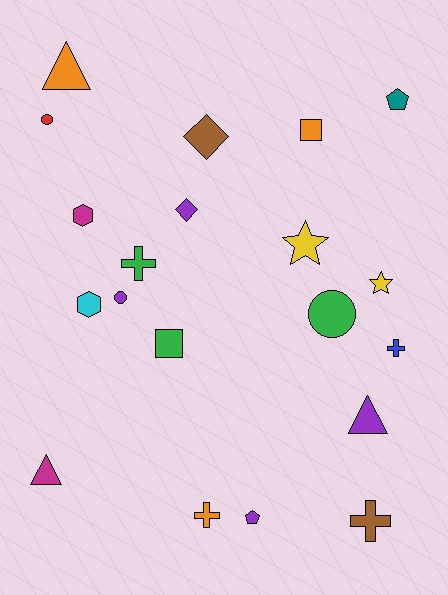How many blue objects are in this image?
There is 1 blue object.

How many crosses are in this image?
There are 4 crosses.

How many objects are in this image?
There are 20 objects.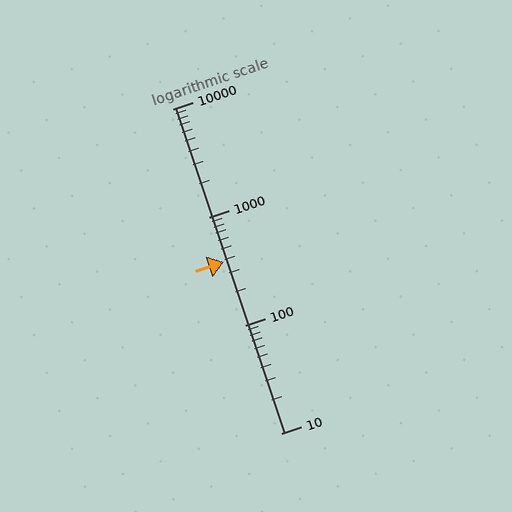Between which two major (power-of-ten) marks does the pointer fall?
The pointer is between 100 and 1000.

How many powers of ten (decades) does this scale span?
The scale spans 3 decades, from 10 to 10000.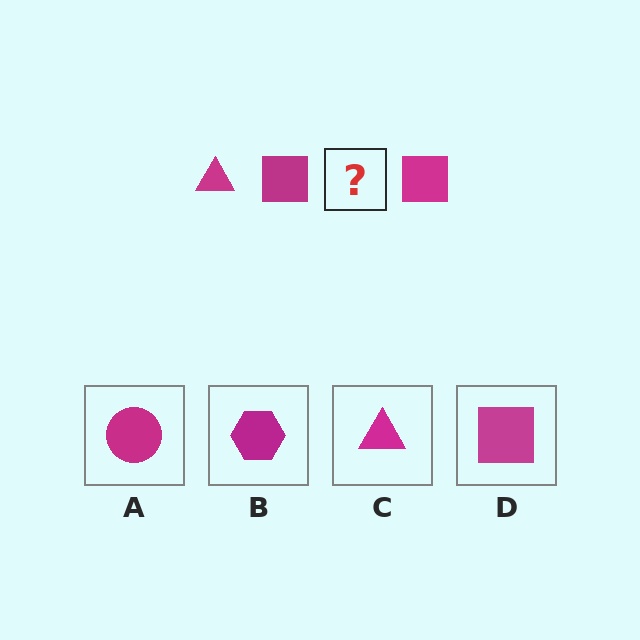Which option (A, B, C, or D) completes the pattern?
C.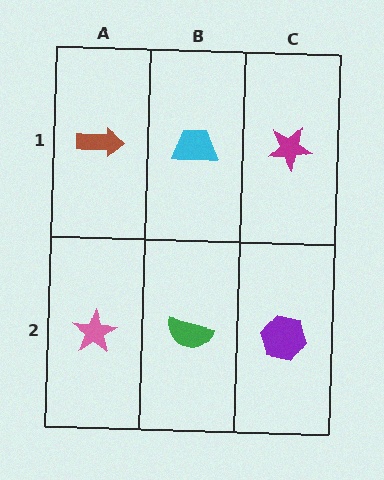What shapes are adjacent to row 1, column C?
A purple hexagon (row 2, column C), a cyan trapezoid (row 1, column B).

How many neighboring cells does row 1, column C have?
2.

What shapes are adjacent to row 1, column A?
A pink star (row 2, column A), a cyan trapezoid (row 1, column B).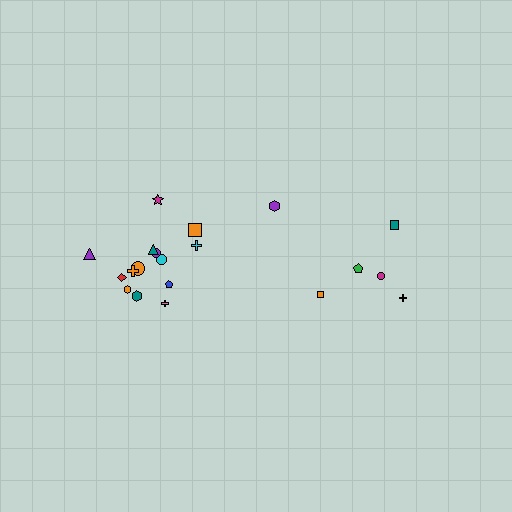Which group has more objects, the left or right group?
The left group.